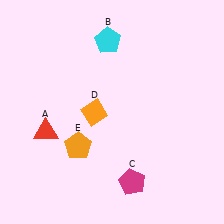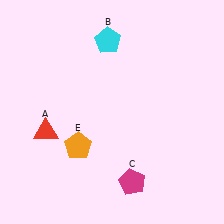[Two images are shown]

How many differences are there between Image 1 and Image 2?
There is 1 difference between the two images.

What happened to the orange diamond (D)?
The orange diamond (D) was removed in Image 2. It was in the bottom-left area of Image 1.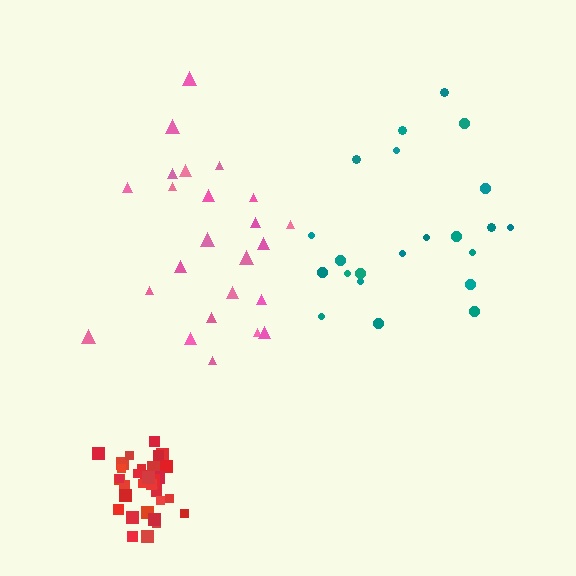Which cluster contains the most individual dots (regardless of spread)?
Red (34).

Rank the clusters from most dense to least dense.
red, pink, teal.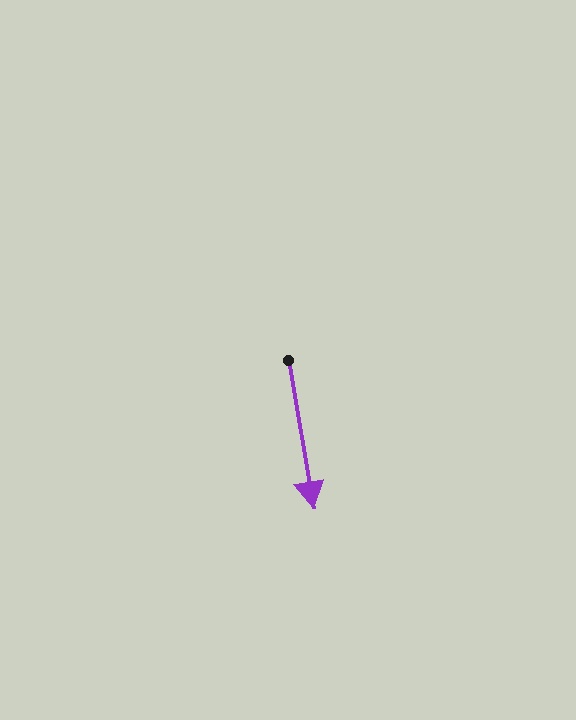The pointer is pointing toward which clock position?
Roughly 6 o'clock.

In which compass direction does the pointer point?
South.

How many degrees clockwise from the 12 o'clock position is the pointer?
Approximately 170 degrees.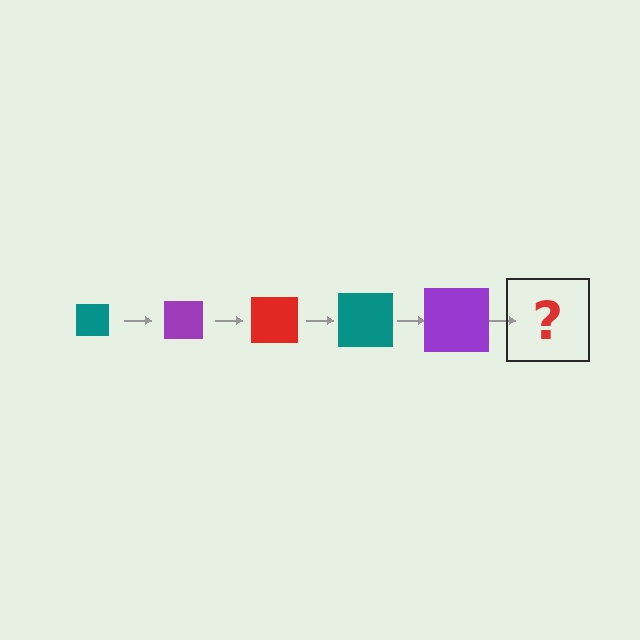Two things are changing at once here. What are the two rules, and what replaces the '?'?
The two rules are that the square grows larger each step and the color cycles through teal, purple, and red. The '?' should be a red square, larger than the previous one.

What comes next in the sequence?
The next element should be a red square, larger than the previous one.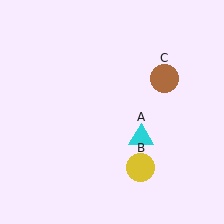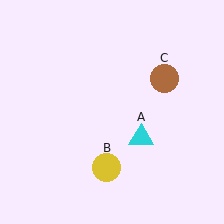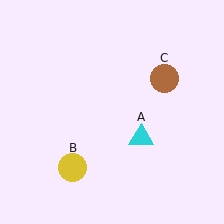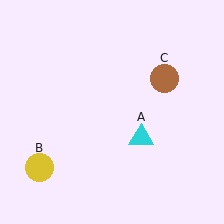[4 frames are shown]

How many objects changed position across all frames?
1 object changed position: yellow circle (object B).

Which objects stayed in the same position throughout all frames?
Cyan triangle (object A) and brown circle (object C) remained stationary.